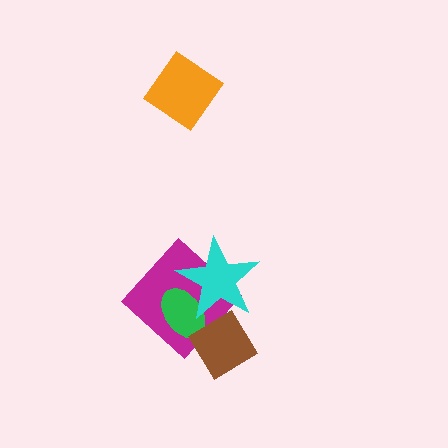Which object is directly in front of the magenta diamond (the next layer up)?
The green ellipse is directly in front of the magenta diamond.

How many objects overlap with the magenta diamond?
3 objects overlap with the magenta diamond.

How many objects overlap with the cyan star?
3 objects overlap with the cyan star.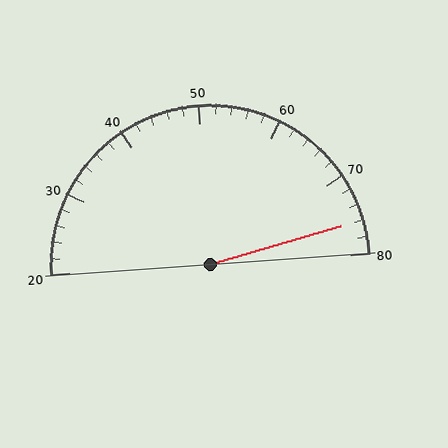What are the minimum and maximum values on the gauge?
The gauge ranges from 20 to 80.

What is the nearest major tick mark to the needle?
The nearest major tick mark is 80.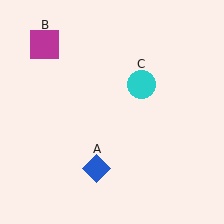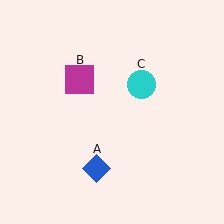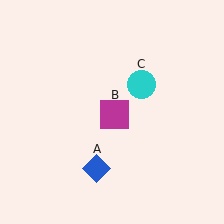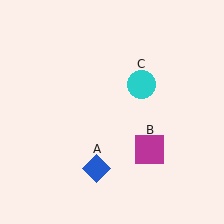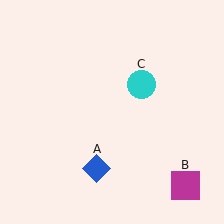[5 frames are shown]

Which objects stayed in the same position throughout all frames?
Blue diamond (object A) and cyan circle (object C) remained stationary.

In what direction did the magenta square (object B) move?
The magenta square (object B) moved down and to the right.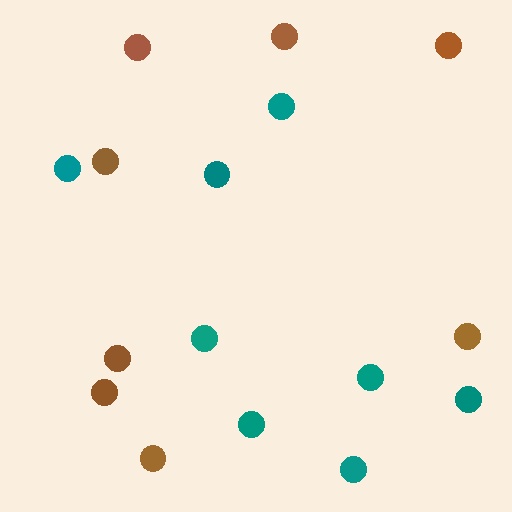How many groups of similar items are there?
There are 2 groups: one group of teal circles (8) and one group of brown circles (8).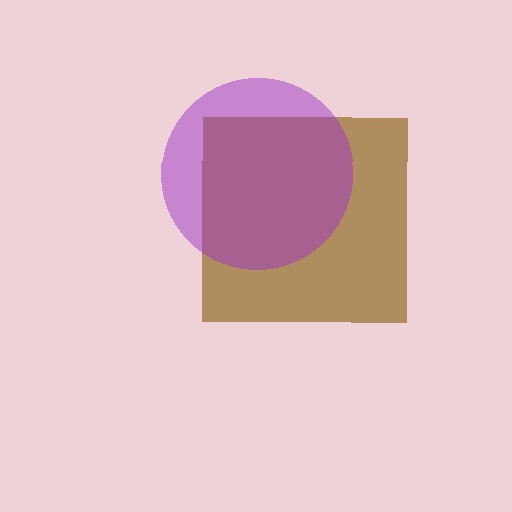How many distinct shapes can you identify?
There are 2 distinct shapes: a brown square, a purple circle.